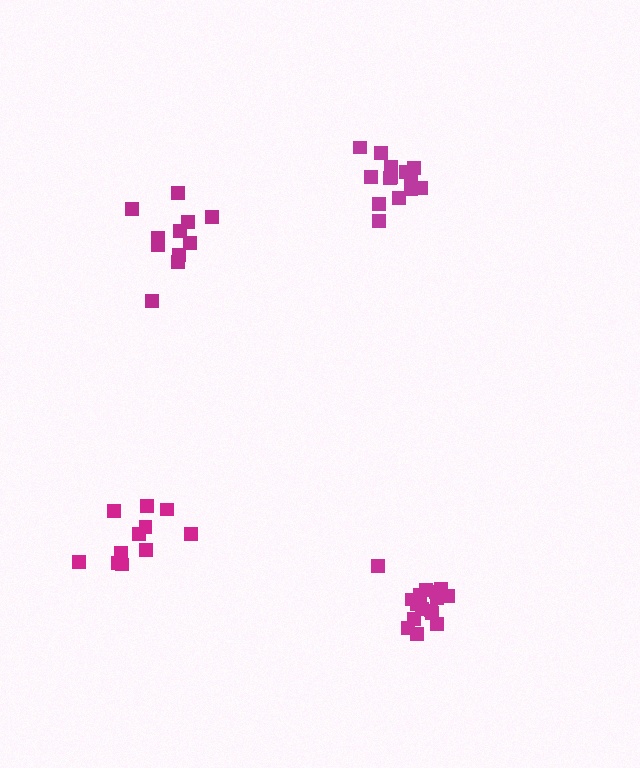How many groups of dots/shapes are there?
There are 4 groups.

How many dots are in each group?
Group 1: 16 dots, Group 2: 12 dots, Group 3: 11 dots, Group 4: 14 dots (53 total).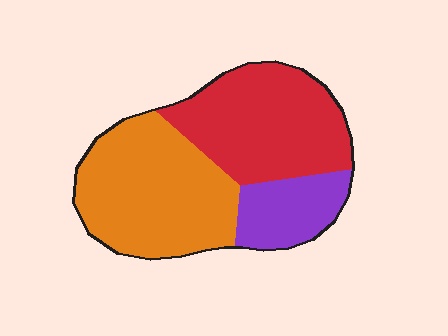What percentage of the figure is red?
Red covers around 40% of the figure.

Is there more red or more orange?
Orange.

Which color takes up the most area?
Orange, at roughly 45%.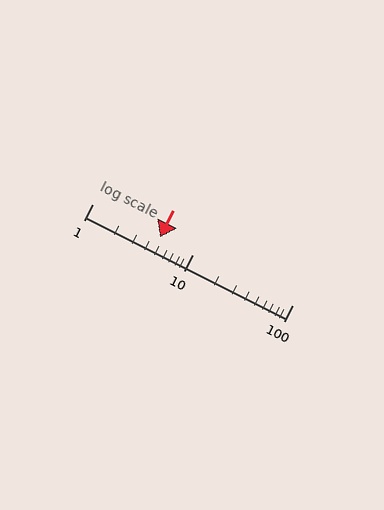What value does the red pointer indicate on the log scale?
The pointer indicates approximately 4.7.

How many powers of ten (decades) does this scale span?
The scale spans 2 decades, from 1 to 100.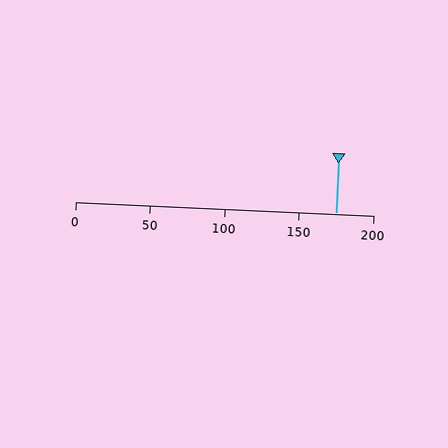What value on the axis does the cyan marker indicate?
The marker indicates approximately 175.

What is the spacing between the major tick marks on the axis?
The major ticks are spaced 50 apart.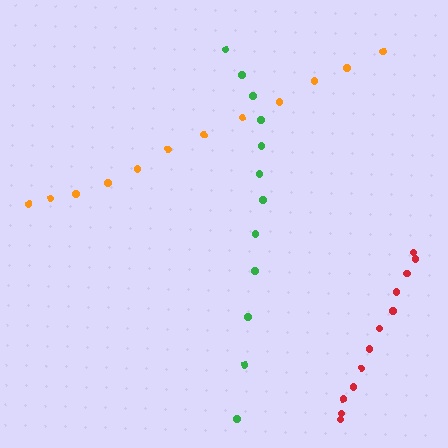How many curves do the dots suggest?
There are 3 distinct paths.